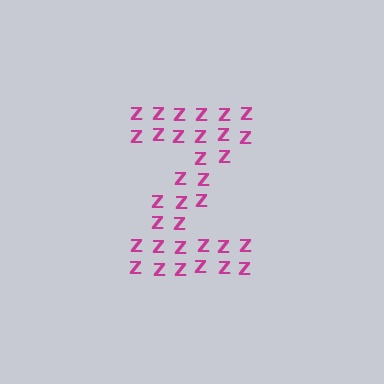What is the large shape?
The large shape is the letter Z.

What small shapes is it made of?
It is made of small letter Z's.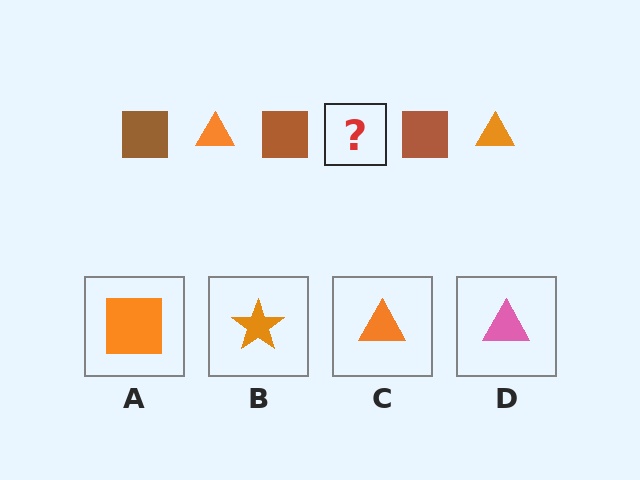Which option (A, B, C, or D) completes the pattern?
C.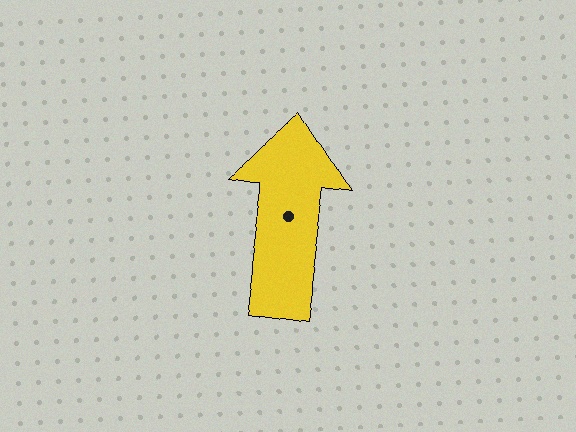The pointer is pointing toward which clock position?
Roughly 12 o'clock.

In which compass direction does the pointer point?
North.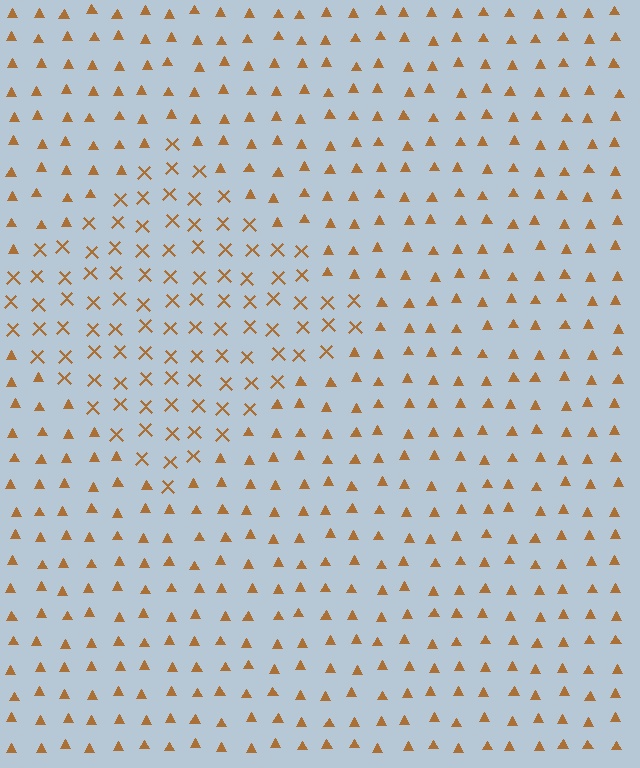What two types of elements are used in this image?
The image uses X marks inside the diamond region and triangles outside it.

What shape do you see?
I see a diamond.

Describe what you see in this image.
The image is filled with small brown elements arranged in a uniform grid. A diamond-shaped region contains X marks, while the surrounding area contains triangles. The boundary is defined purely by the change in element shape.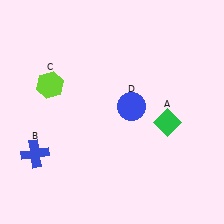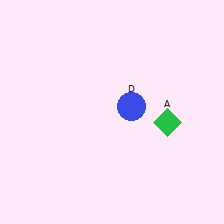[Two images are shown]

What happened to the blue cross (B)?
The blue cross (B) was removed in Image 2. It was in the bottom-left area of Image 1.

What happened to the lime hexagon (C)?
The lime hexagon (C) was removed in Image 2. It was in the top-left area of Image 1.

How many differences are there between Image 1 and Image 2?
There are 2 differences between the two images.